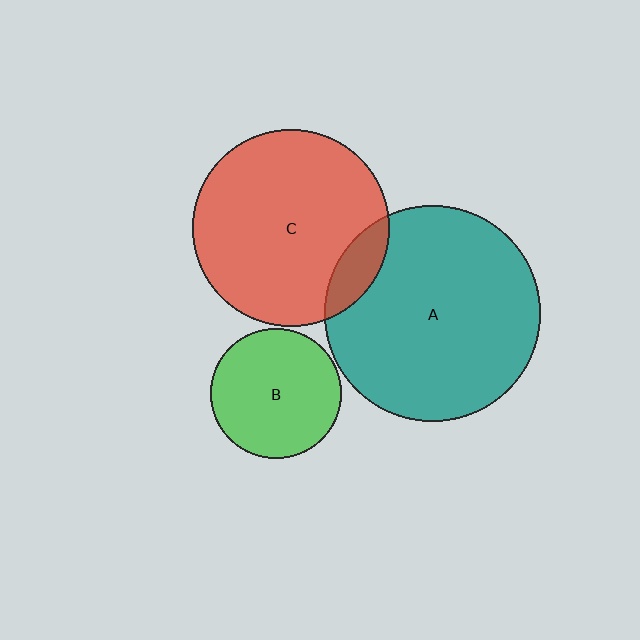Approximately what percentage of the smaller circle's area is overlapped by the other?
Approximately 10%.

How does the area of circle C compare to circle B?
Approximately 2.3 times.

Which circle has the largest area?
Circle A (teal).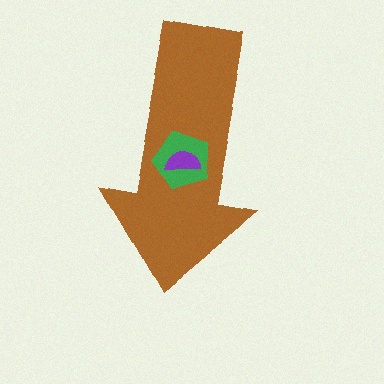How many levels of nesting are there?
3.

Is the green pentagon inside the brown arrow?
Yes.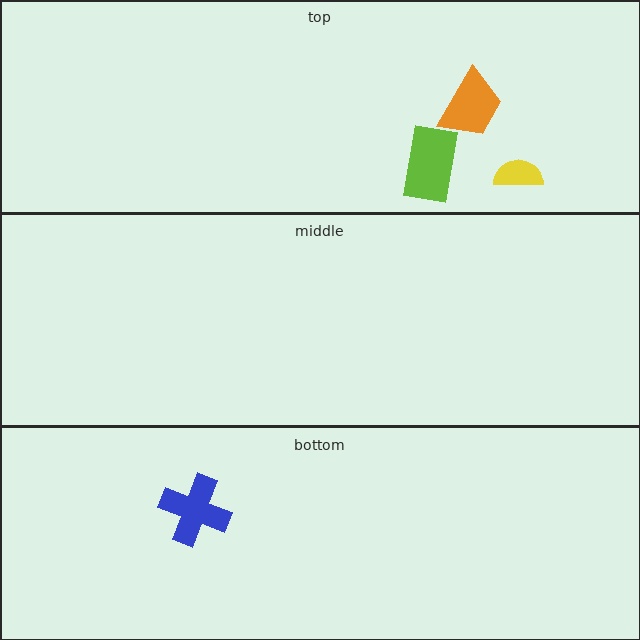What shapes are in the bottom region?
The blue cross.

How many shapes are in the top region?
3.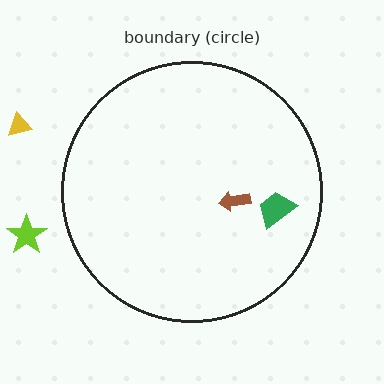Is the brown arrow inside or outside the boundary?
Inside.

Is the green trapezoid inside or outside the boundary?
Inside.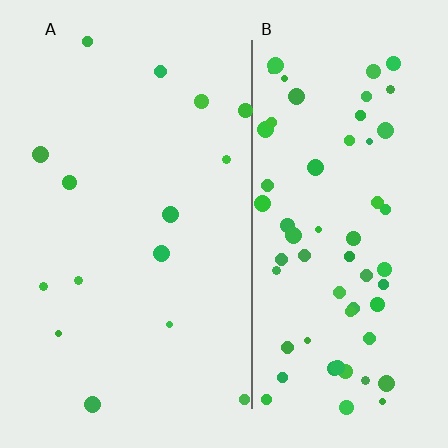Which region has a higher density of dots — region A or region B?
B (the right).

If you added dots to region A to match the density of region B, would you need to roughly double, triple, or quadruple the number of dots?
Approximately quadruple.